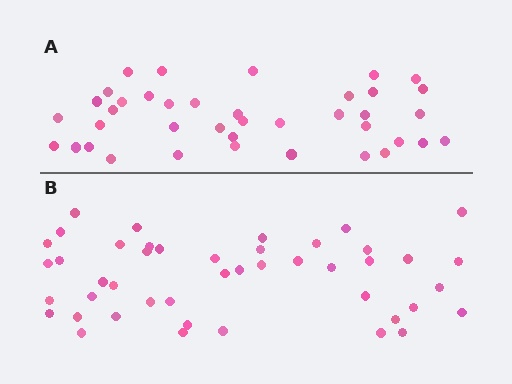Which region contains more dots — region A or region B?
Region B (the bottom region) has more dots.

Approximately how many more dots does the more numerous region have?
Region B has about 6 more dots than region A.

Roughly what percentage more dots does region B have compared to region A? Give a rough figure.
About 15% more.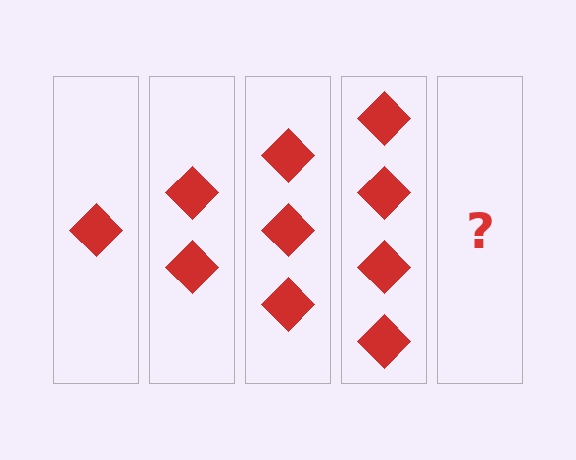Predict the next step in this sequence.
The next step is 5 diamonds.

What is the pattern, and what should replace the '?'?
The pattern is that each step adds one more diamond. The '?' should be 5 diamonds.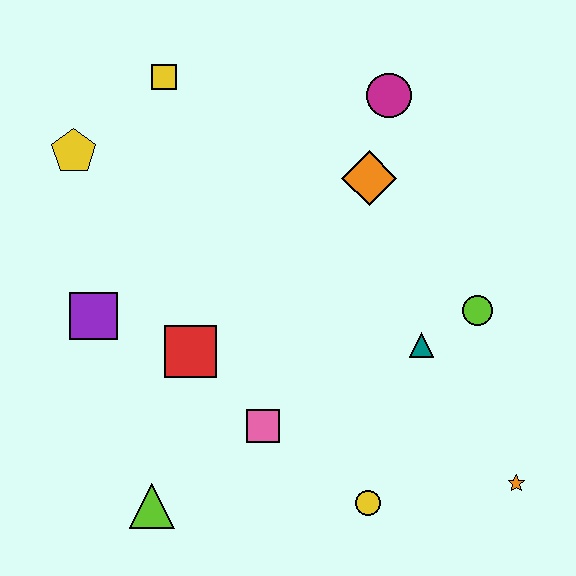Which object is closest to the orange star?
The yellow circle is closest to the orange star.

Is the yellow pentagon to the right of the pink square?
No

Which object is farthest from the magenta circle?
The lime triangle is farthest from the magenta circle.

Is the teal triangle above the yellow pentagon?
No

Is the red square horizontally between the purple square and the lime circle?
Yes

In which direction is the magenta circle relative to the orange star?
The magenta circle is above the orange star.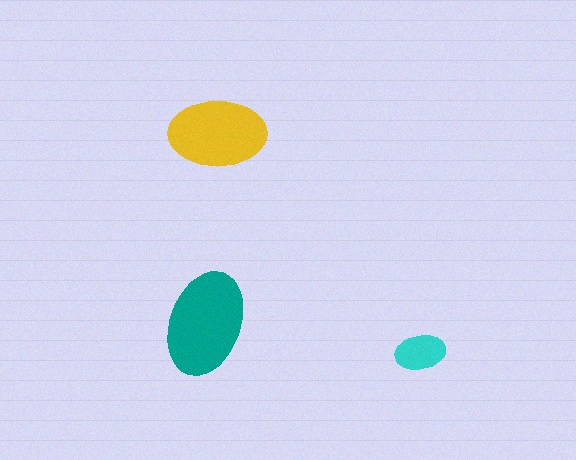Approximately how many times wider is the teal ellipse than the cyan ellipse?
About 2 times wider.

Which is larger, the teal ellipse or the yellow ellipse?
The teal one.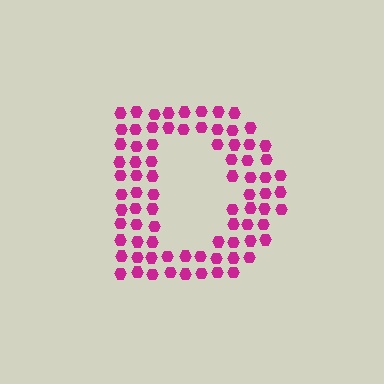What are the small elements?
The small elements are hexagons.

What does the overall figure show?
The overall figure shows the letter D.